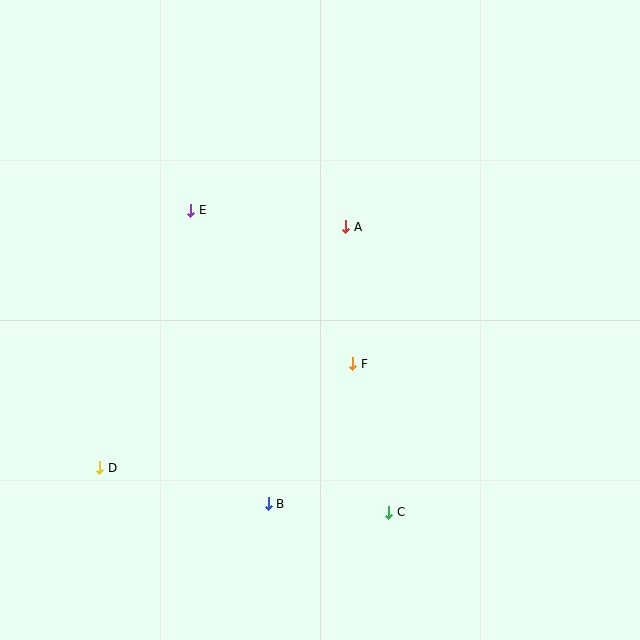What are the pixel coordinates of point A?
Point A is at (346, 227).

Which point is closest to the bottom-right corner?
Point C is closest to the bottom-right corner.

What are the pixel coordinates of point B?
Point B is at (268, 504).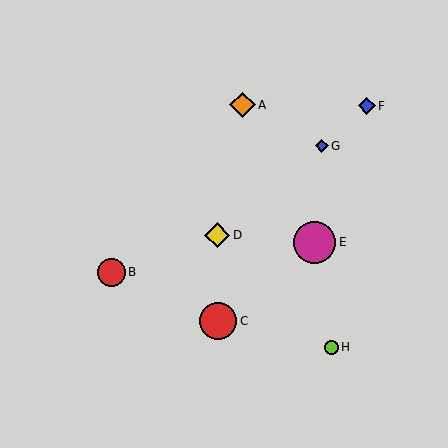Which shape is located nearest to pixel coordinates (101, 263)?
The red circle (labeled B) at (111, 272) is nearest to that location.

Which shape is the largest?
The magenta circle (labeled E) is the largest.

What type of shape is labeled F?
Shape F is a blue diamond.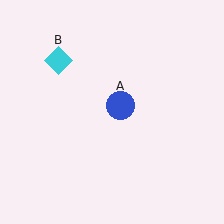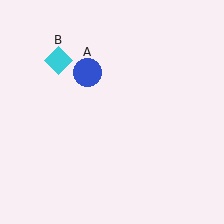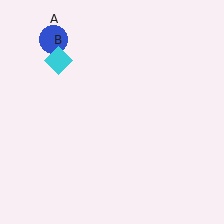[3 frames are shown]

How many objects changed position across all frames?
1 object changed position: blue circle (object A).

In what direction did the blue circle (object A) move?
The blue circle (object A) moved up and to the left.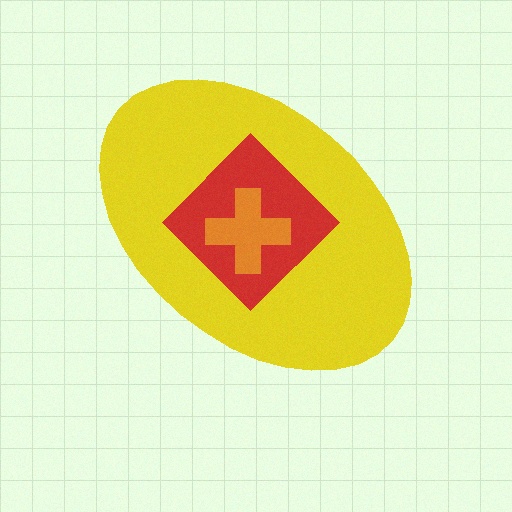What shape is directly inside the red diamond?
The orange cross.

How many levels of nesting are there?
3.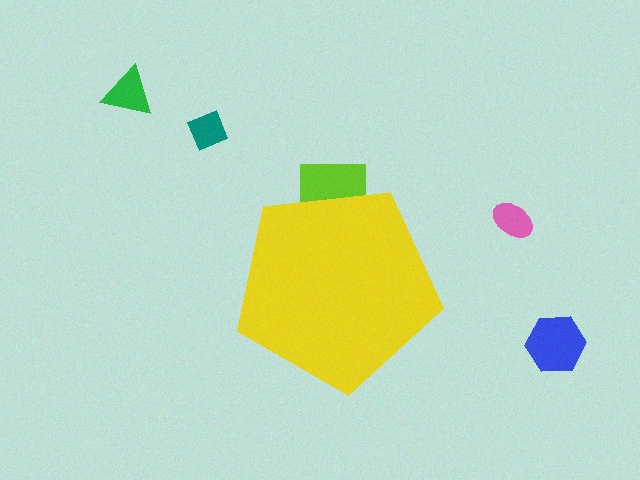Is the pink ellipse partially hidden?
No, the pink ellipse is fully visible.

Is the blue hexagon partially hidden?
No, the blue hexagon is fully visible.